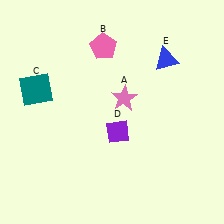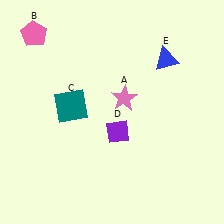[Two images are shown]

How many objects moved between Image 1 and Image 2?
2 objects moved between the two images.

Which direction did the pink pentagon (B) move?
The pink pentagon (B) moved left.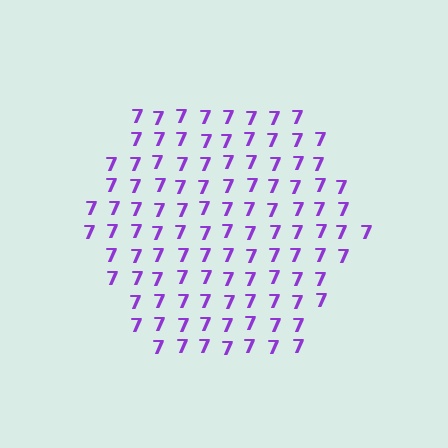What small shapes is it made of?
It is made of small digit 7's.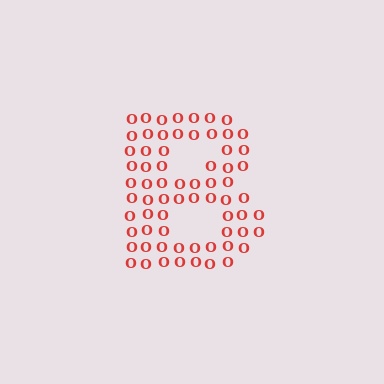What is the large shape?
The large shape is the letter B.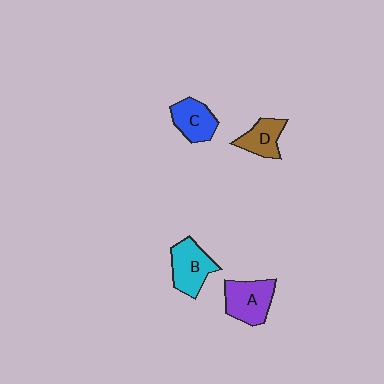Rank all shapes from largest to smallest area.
From largest to smallest: A (purple), B (cyan), C (blue), D (brown).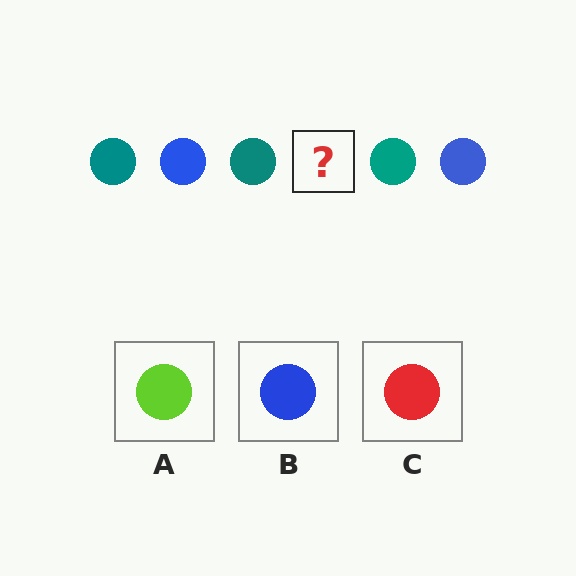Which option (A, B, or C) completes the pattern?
B.